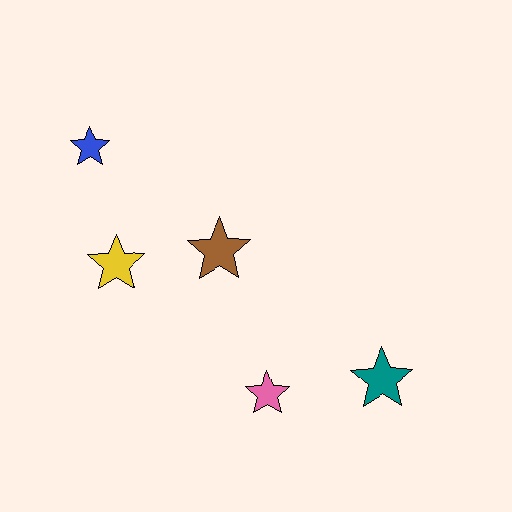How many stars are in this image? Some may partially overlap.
There are 5 stars.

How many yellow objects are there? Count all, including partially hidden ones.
There is 1 yellow object.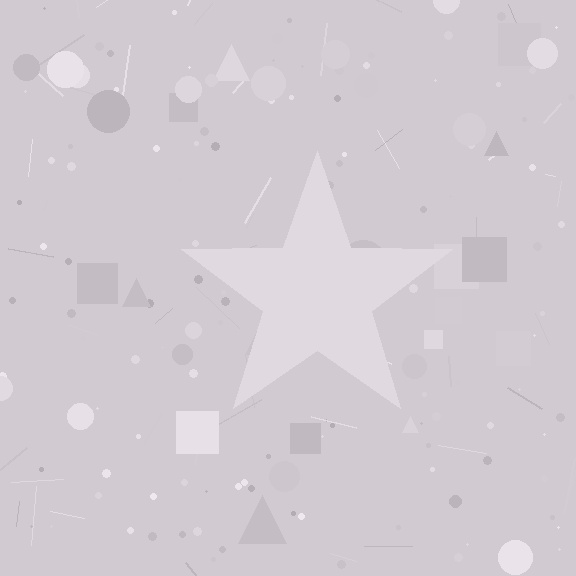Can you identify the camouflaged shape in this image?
The camouflaged shape is a star.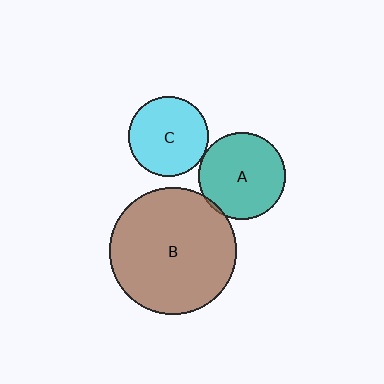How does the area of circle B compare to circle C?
Approximately 2.5 times.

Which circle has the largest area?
Circle B (brown).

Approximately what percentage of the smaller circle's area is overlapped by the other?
Approximately 5%.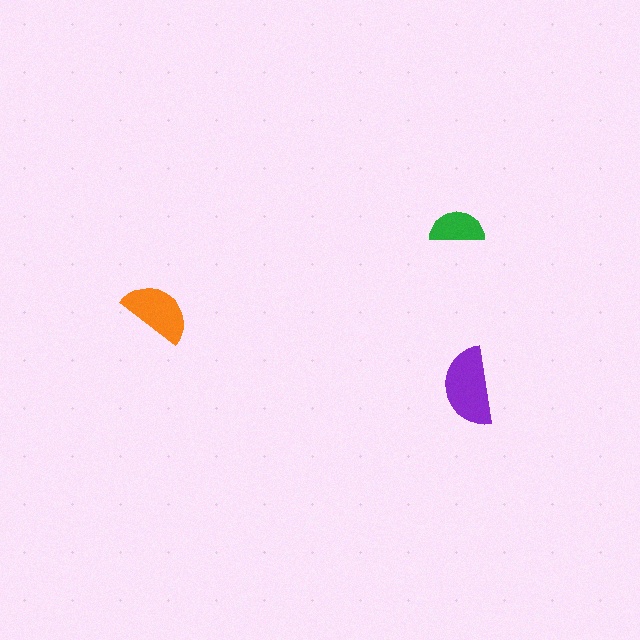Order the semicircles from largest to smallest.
the purple one, the orange one, the green one.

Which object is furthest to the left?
The orange semicircle is leftmost.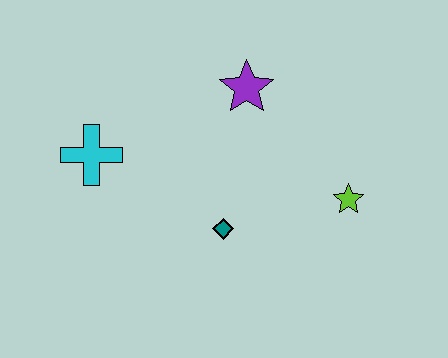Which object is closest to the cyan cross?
The teal diamond is closest to the cyan cross.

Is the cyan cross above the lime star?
Yes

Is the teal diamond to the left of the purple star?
Yes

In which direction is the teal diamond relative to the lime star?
The teal diamond is to the left of the lime star.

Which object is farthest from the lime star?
The cyan cross is farthest from the lime star.